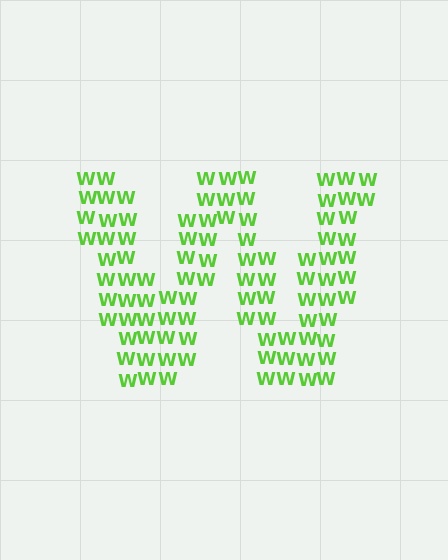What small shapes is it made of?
It is made of small letter W's.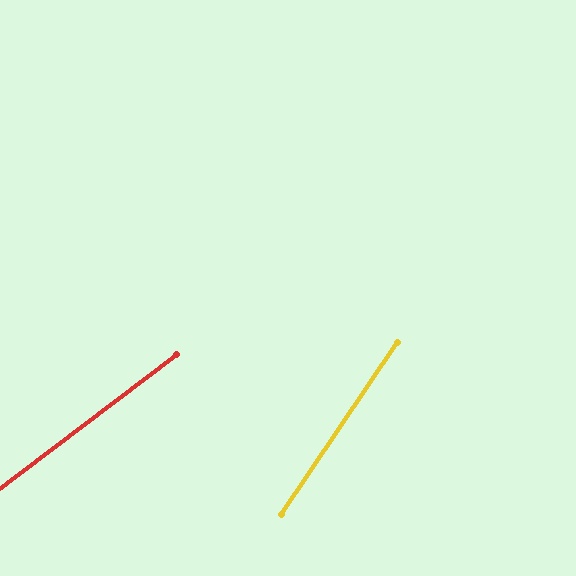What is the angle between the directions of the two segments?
Approximately 19 degrees.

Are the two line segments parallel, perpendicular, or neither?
Neither parallel nor perpendicular — they differ by about 19°.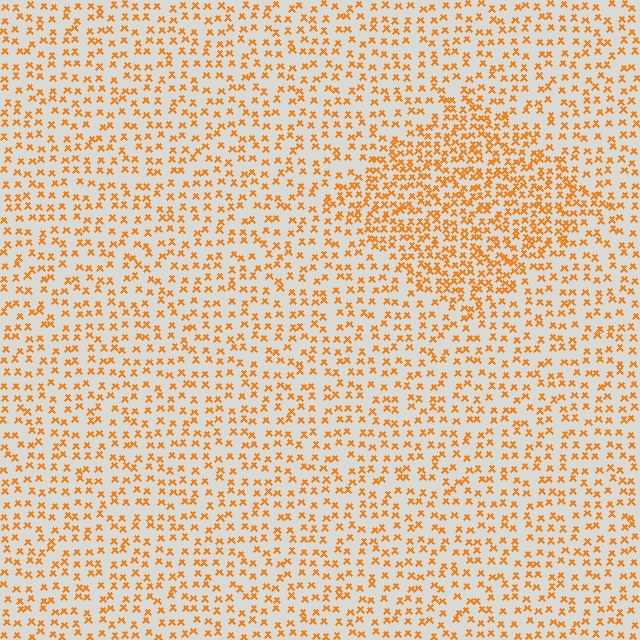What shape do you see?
I see a diamond.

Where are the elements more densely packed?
The elements are more densely packed inside the diamond boundary.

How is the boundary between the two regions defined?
The boundary is defined by a change in element density (approximately 1.9x ratio). All elements are the same color, size, and shape.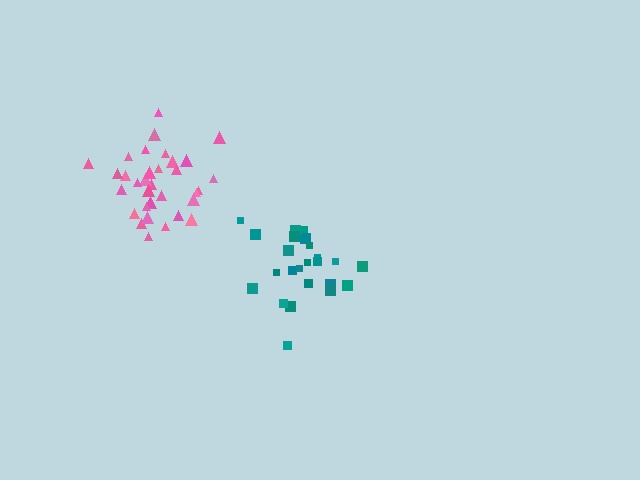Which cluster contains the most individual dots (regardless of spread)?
Pink (33).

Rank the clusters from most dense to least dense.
pink, teal.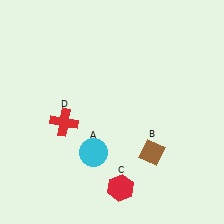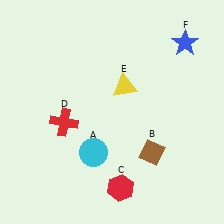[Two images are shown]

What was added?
A yellow triangle (E), a blue star (F) were added in Image 2.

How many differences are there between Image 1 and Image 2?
There are 2 differences between the two images.